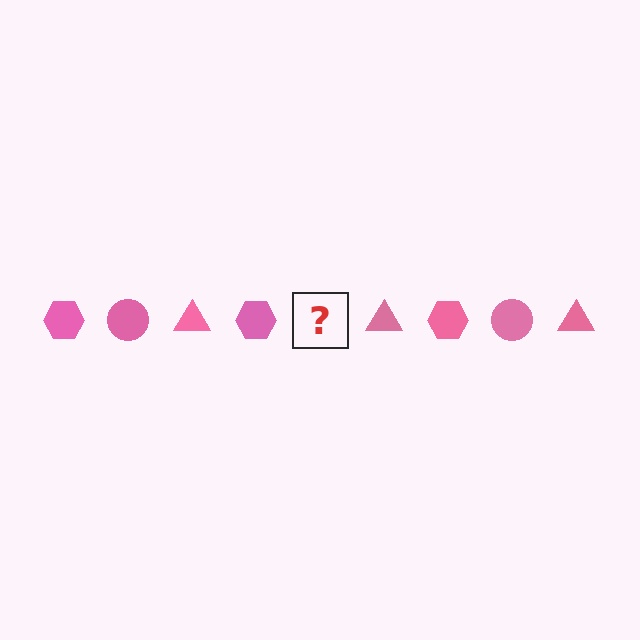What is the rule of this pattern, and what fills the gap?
The rule is that the pattern cycles through hexagon, circle, triangle shapes in pink. The gap should be filled with a pink circle.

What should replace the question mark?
The question mark should be replaced with a pink circle.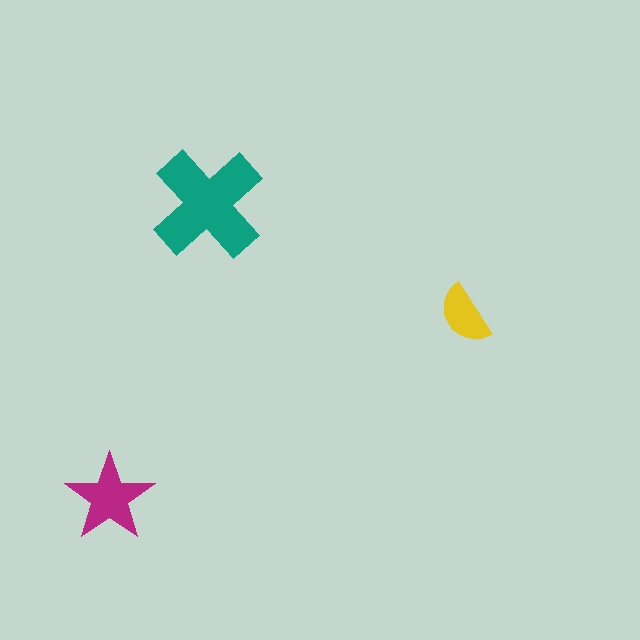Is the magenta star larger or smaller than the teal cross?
Smaller.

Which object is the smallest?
The yellow semicircle.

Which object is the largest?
The teal cross.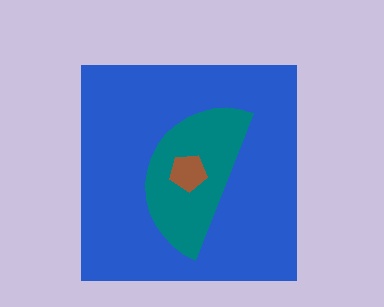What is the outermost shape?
The blue square.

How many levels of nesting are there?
3.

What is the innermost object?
The brown pentagon.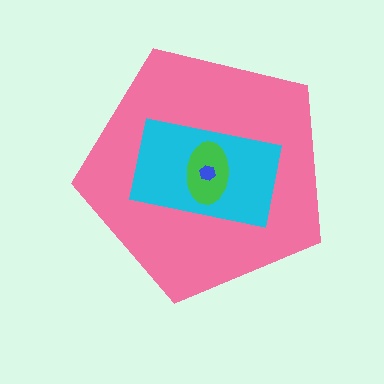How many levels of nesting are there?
4.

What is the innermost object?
The blue hexagon.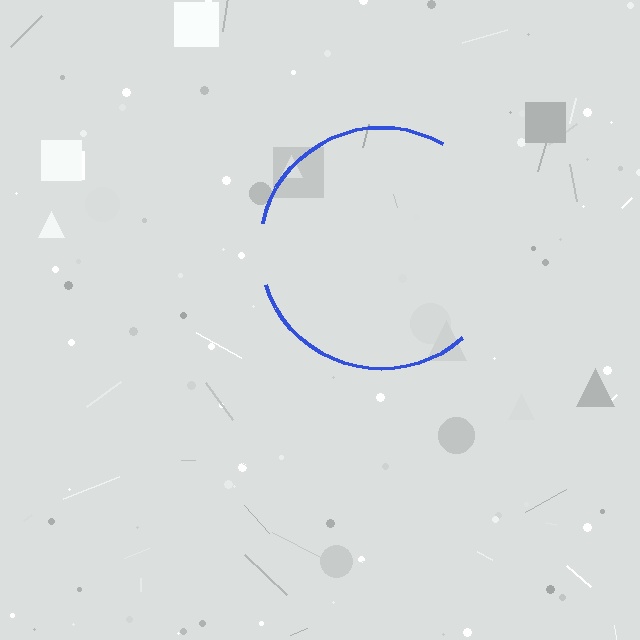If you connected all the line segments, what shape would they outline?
They would outline a circle.